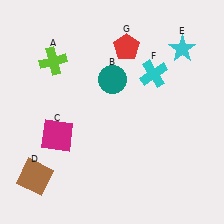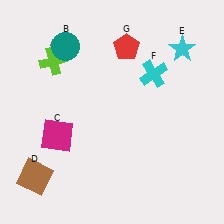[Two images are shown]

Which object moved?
The teal circle (B) moved left.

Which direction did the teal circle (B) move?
The teal circle (B) moved left.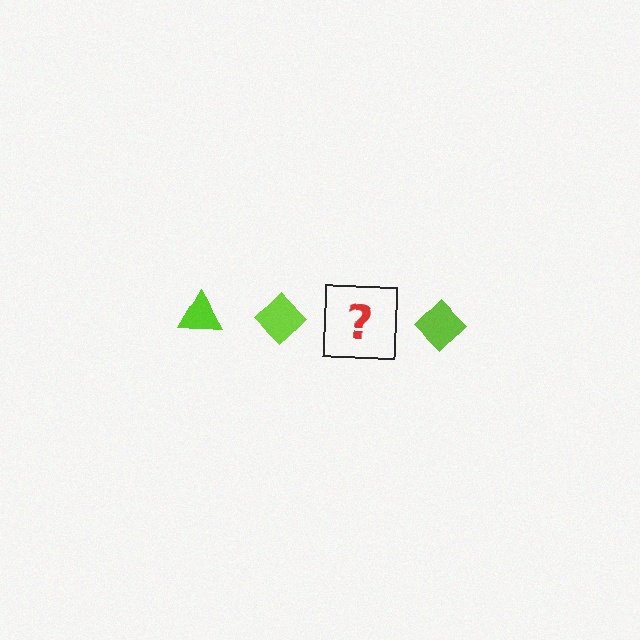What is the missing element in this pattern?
The missing element is a lime triangle.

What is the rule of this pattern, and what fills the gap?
The rule is that the pattern cycles through triangle, diamond shapes in lime. The gap should be filled with a lime triangle.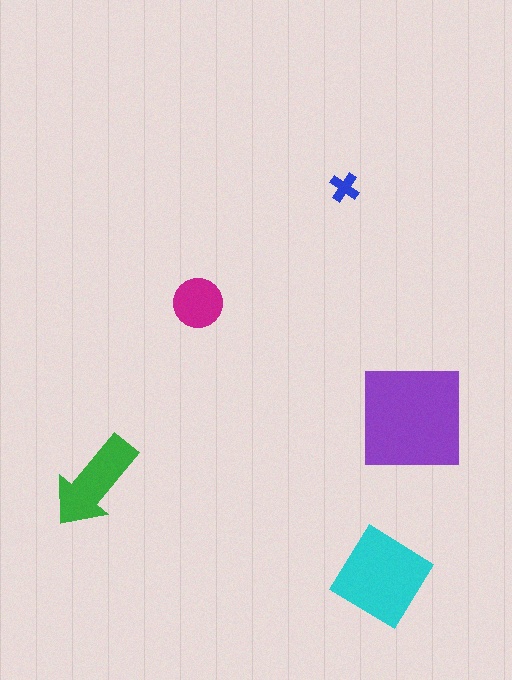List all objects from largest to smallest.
The purple square, the cyan diamond, the green arrow, the magenta circle, the blue cross.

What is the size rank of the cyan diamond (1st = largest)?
2nd.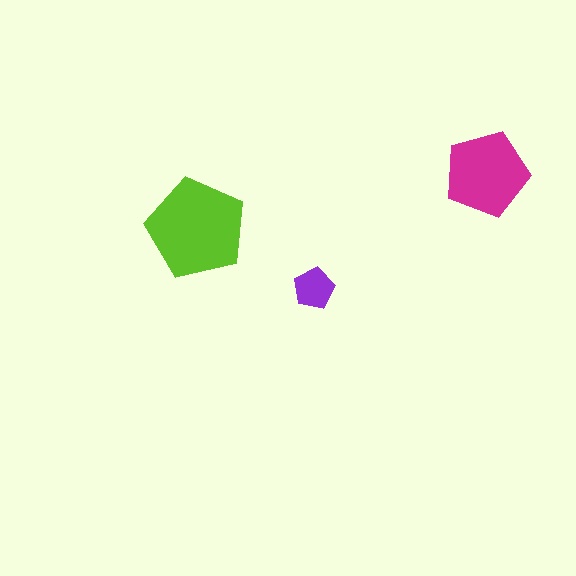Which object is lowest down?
The purple pentagon is bottommost.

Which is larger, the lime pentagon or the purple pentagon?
The lime one.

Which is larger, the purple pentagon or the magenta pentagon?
The magenta one.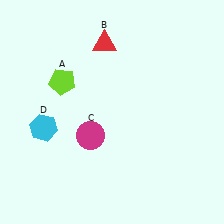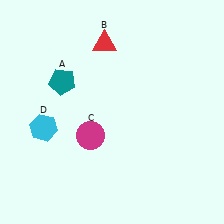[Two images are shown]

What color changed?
The pentagon (A) changed from lime in Image 1 to teal in Image 2.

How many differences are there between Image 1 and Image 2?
There is 1 difference between the two images.